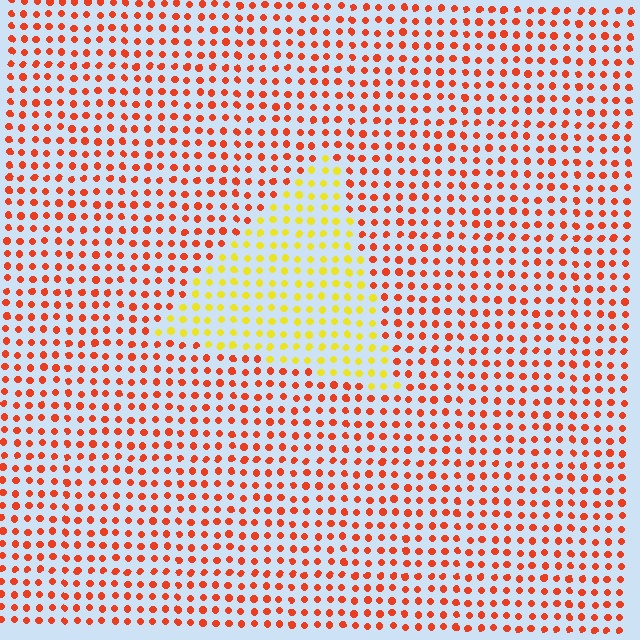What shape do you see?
I see a triangle.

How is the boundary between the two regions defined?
The boundary is defined purely by a slight shift in hue (about 50 degrees). Spacing, size, and orientation are identical on both sides.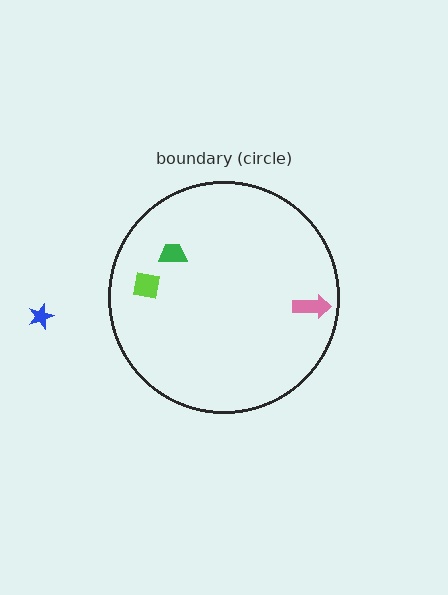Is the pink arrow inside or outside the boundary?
Inside.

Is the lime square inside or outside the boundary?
Inside.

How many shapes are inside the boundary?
3 inside, 1 outside.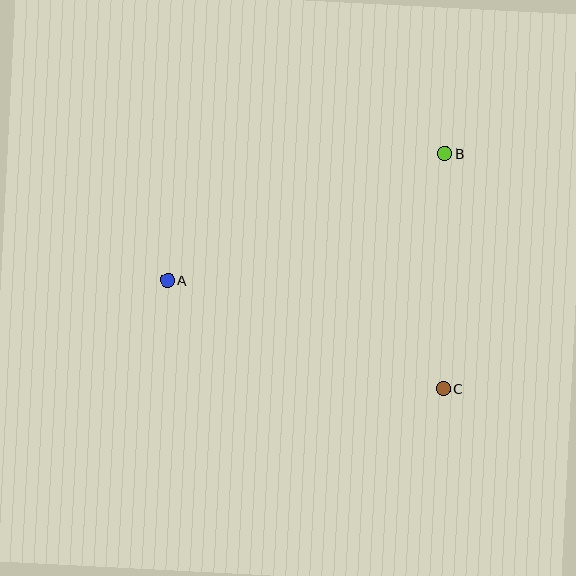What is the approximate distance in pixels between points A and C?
The distance between A and C is approximately 296 pixels.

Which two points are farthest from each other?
Points A and B are farthest from each other.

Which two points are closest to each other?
Points B and C are closest to each other.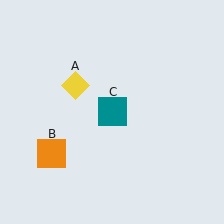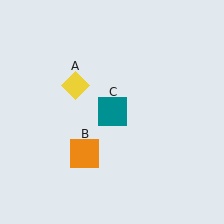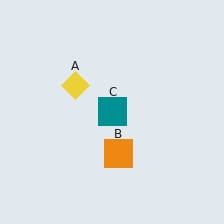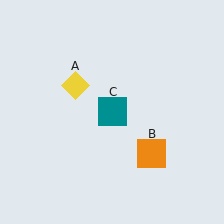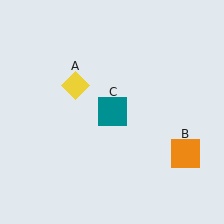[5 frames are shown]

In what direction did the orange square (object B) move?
The orange square (object B) moved right.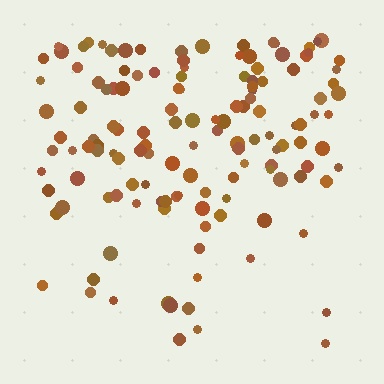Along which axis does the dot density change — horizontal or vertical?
Vertical.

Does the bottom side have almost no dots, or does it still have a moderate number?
Still a moderate number, just noticeably fewer than the top.